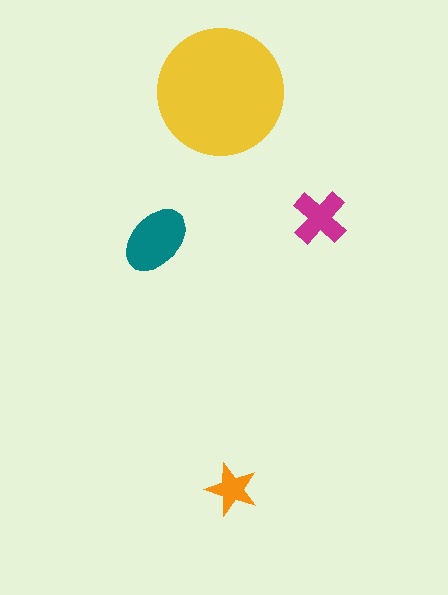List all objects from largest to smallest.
The yellow circle, the teal ellipse, the magenta cross, the orange star.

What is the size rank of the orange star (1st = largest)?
4th.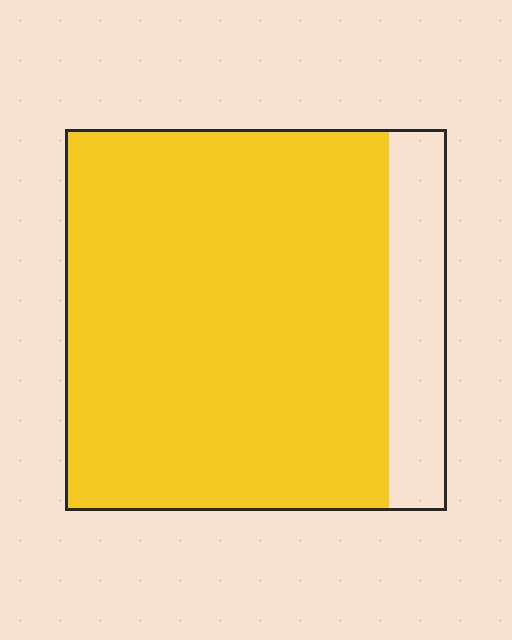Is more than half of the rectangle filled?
Yes.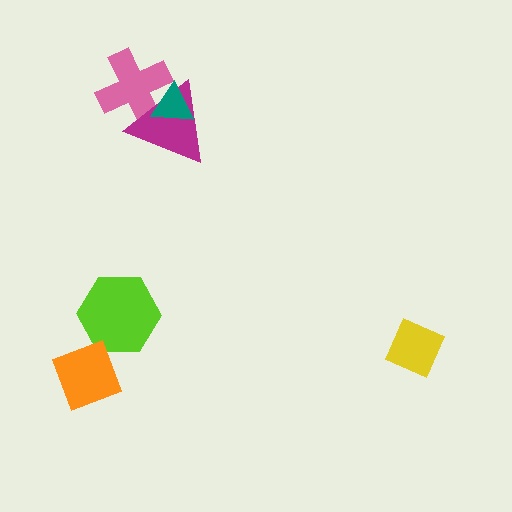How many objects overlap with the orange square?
0 objects overlap with the orange square.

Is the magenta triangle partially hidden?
Yes, it is partially covered by another shape.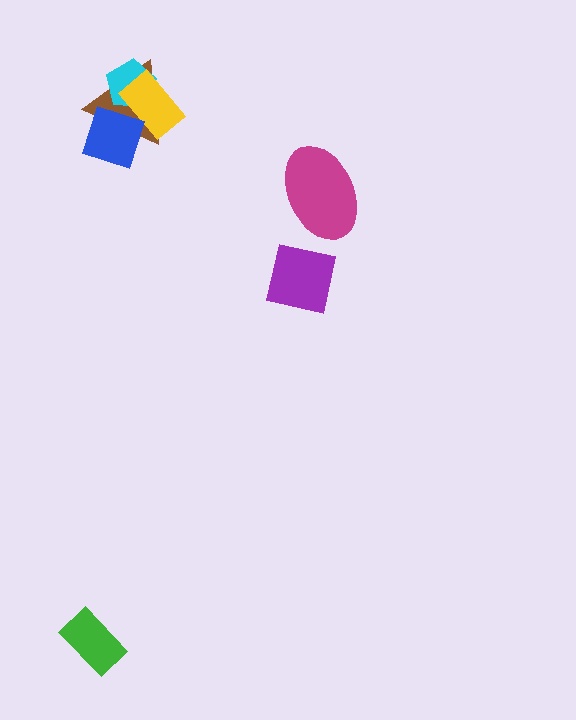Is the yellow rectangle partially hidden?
Yes, it is partially covered by another shape.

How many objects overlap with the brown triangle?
3 objects overlap with the brown triangle.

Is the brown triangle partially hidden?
Yes, it is partially covered by another shape.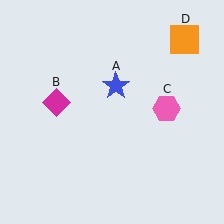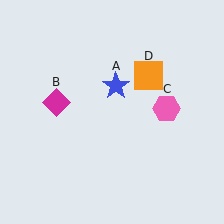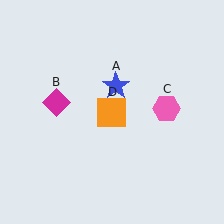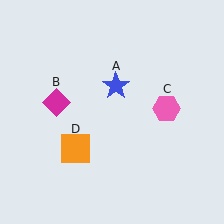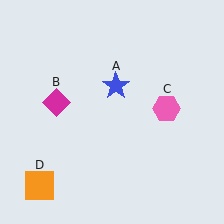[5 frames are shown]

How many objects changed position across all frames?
1 object changed position: orange square (object D).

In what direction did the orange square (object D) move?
The orange square (object D) moved down and to the left.